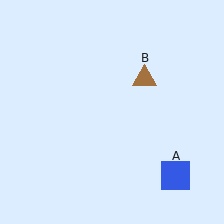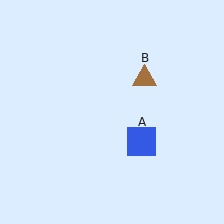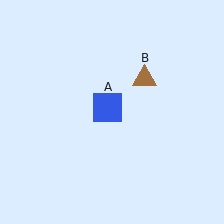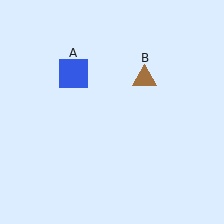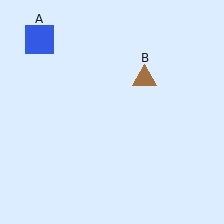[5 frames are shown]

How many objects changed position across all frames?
1 object changed position: blue square (object A).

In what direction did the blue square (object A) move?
The blue square (object A) moved up and to the left.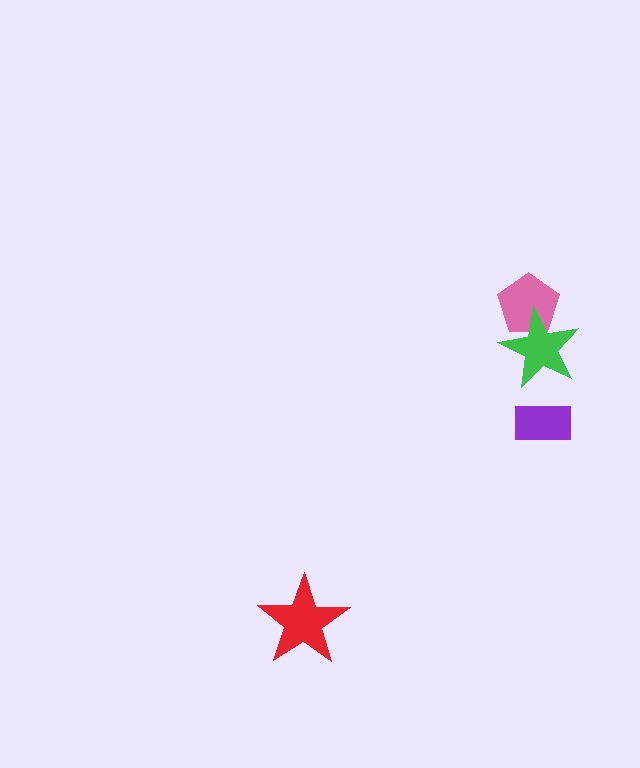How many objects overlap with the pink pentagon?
1 object overlaps with the pink pentagon.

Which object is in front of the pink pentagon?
The green star is in front of the pink pentagon.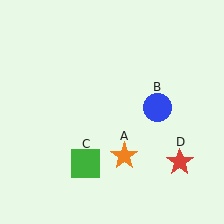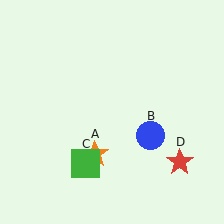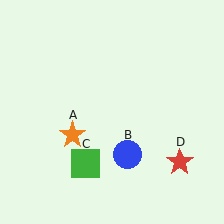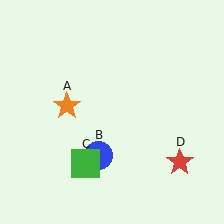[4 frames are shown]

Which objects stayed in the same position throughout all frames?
Green square (object C) and red star (object D) remained stationary.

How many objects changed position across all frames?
2 objects changed position: orange star (object A), blue circle (object B).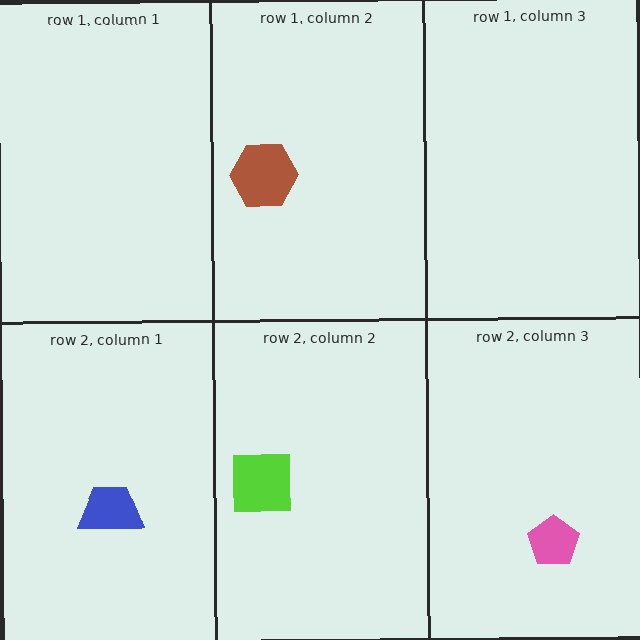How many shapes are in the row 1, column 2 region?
1.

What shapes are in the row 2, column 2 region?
The lime square.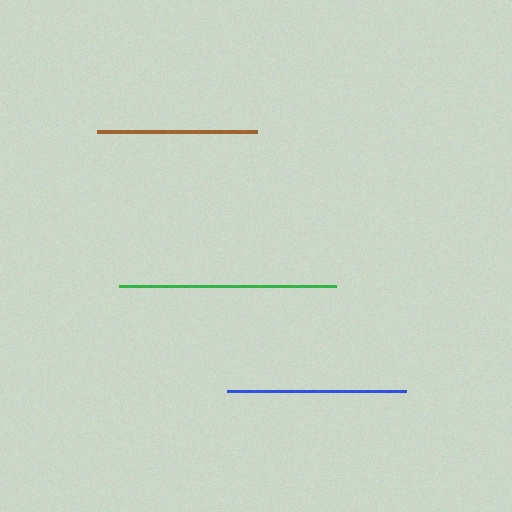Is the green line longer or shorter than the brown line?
The green line is longer than the brown line.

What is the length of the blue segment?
The blue segment is approximately 179 pixels long.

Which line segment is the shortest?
The brown line is the shortest at approximately 160 pixels.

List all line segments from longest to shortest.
From longest to shortest: green, blue, brown.